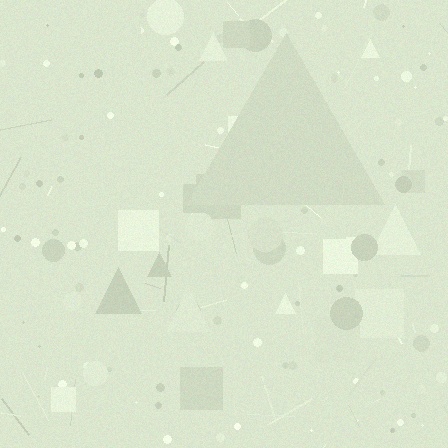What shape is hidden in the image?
A triangle is hidden in the image.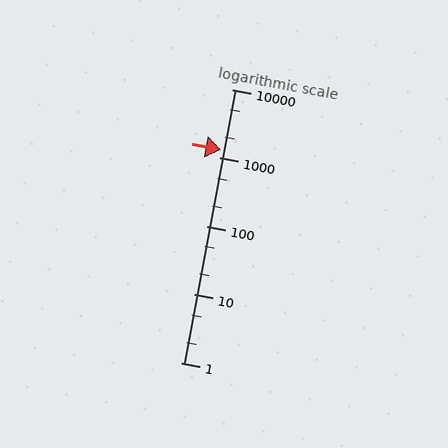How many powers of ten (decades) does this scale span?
The scale spans 4 decades, from 1 to 10000.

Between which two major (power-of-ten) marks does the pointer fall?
The pointer is between 1000 and 10000.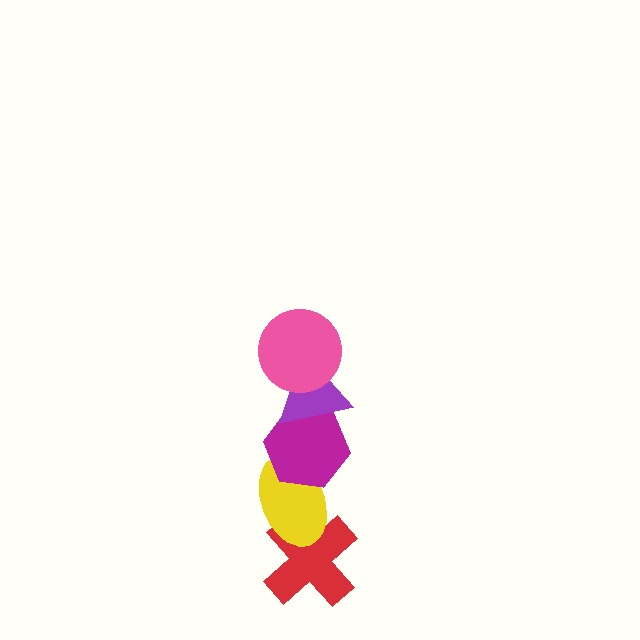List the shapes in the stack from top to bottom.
From top to bottom: the pink circle, the purple triangle, the magenta hexagon, the yellow ellipse, the red cross.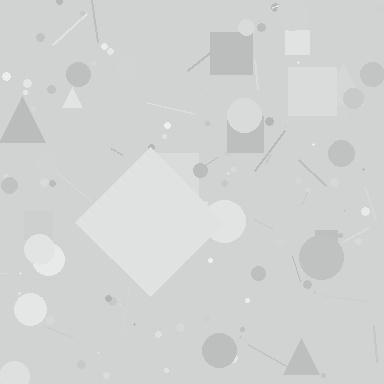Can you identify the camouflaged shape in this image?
The camouflaged shape is a diamond.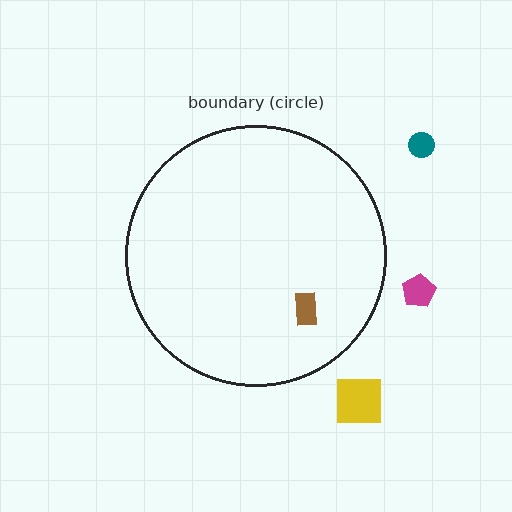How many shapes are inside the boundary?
1 inside, 3 outside.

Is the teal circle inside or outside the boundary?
Outside.